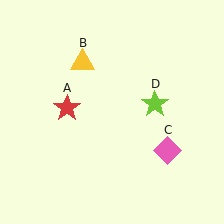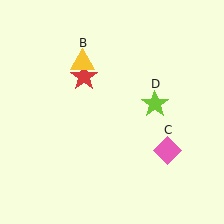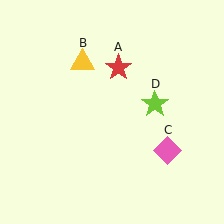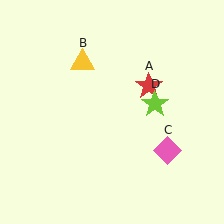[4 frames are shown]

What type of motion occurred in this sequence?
The red star (object A) rotated clockwise around the center of the scene.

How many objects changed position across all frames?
1 object changed position: red star (object A).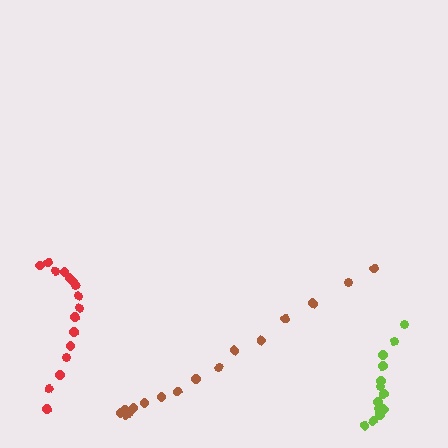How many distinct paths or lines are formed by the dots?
There are 3 distinct paths.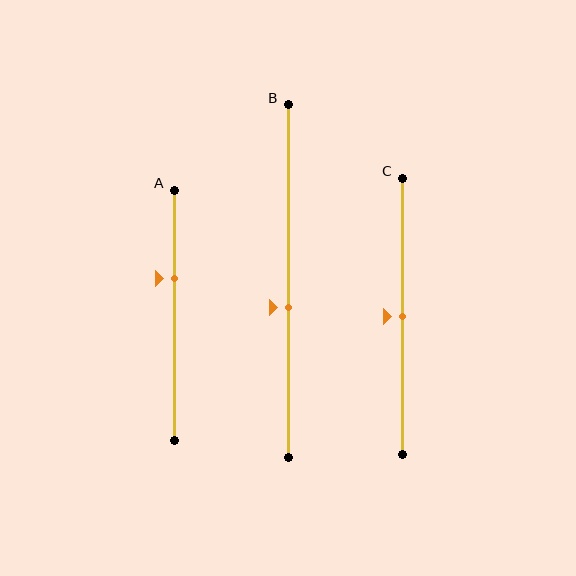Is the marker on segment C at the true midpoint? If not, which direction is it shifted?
Yes, the marker on segment C is at the true midpoint.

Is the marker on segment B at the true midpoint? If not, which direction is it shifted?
No, the marker on segment B is shifted downward by about 7% of the segment length.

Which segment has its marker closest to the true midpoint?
Segment C has its marker closest to the true midpoint.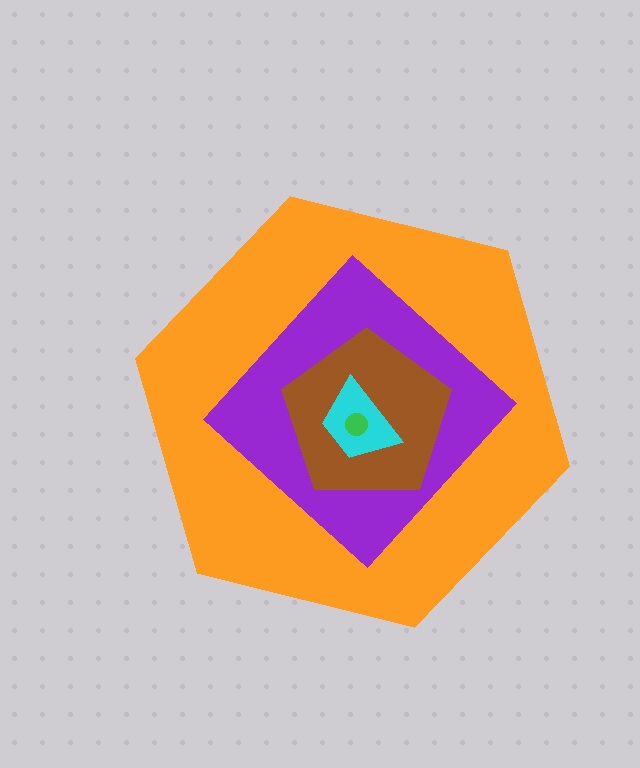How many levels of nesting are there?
5.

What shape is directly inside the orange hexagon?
The purple diamond.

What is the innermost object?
The green circle.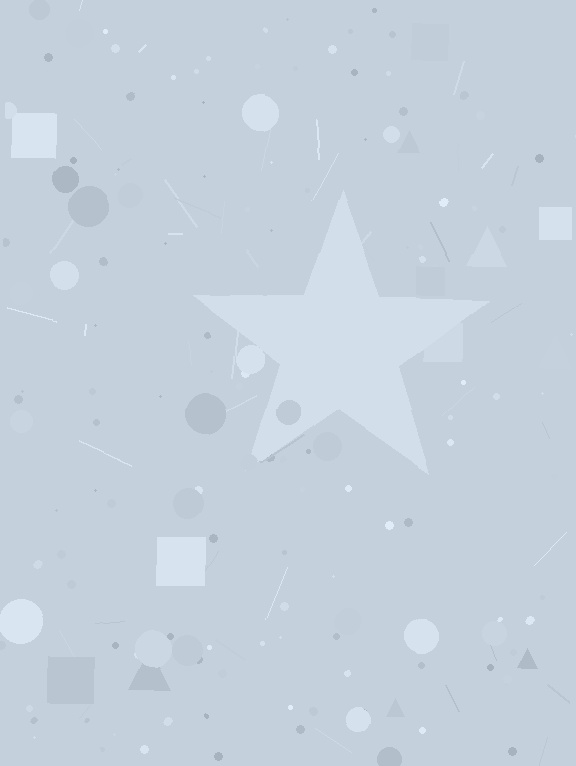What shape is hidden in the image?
A star is hidden in the image.